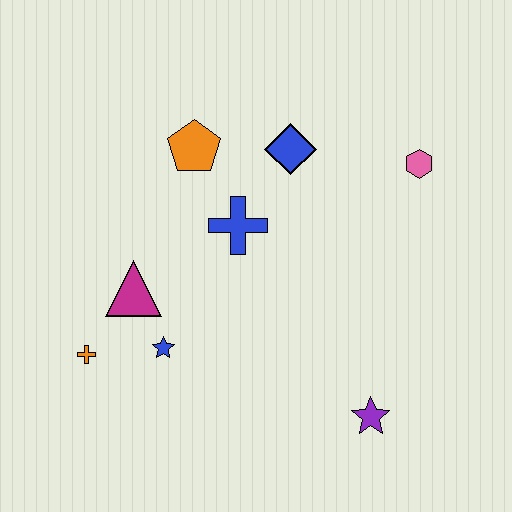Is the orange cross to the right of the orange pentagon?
No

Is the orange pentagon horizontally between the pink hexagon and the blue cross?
No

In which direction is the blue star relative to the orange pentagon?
The blue star is below the orange pentagon.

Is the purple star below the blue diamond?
Yes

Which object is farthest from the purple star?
The orange pentagon is farthest from the purple star.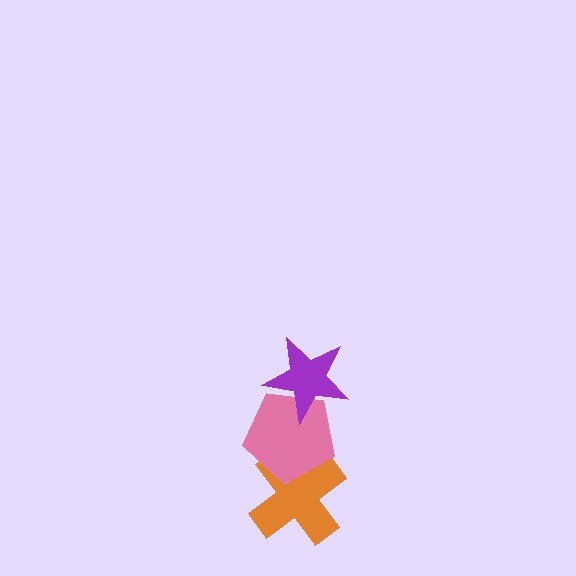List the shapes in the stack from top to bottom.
From top to bottom: the purple star, the pink pentagon, the orange cross.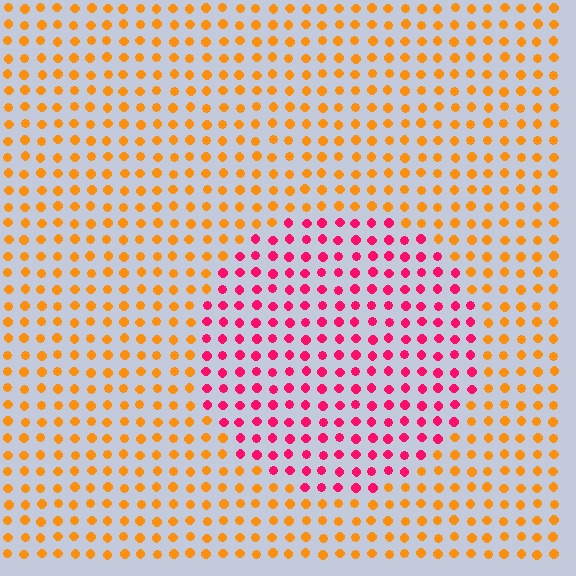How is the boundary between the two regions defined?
The boundary is defined purely by a slight shift in hue (about 56 degrees). Spacing, size, and orientation are identical on both sides.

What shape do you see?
I see a circle.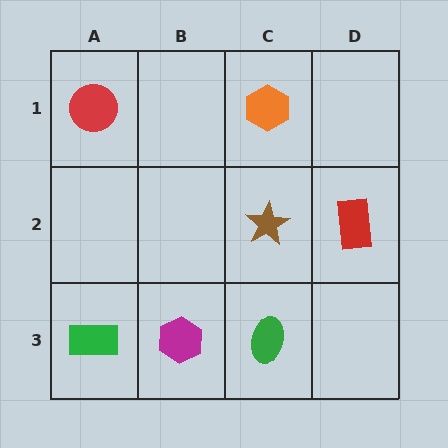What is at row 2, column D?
A red rectangle.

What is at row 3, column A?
A green rectangle.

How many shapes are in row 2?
2 shapes.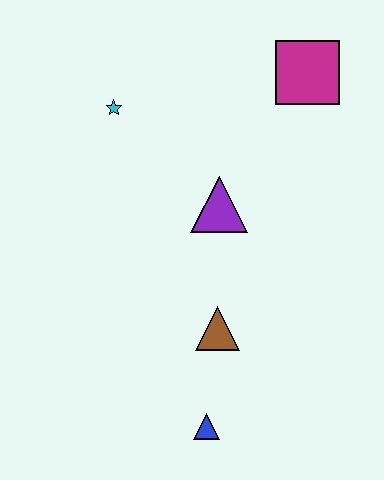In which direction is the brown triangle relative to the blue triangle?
The brown triangle is above the blue triangle.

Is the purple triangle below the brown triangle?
No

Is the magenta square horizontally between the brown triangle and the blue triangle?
No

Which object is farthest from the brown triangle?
The magenta square is farthest from the brown triangle.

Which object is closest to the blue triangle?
The brown triangle is closest to the blue triangle.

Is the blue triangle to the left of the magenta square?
Yes